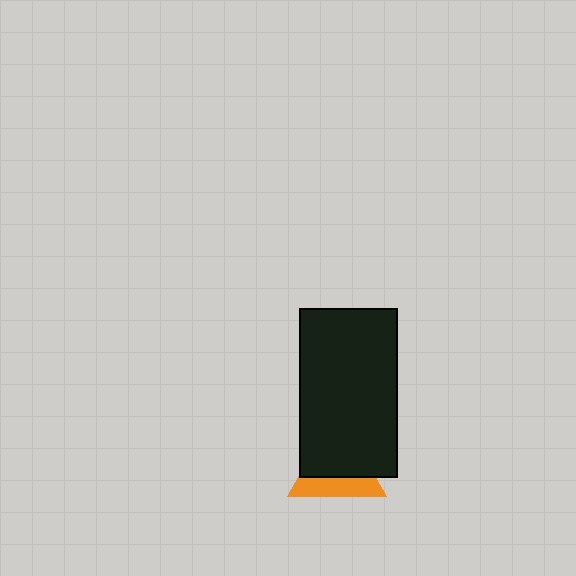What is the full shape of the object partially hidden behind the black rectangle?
The partially hidden object is an orange triangle.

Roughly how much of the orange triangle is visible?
A small part of it is visible (roughly 41%).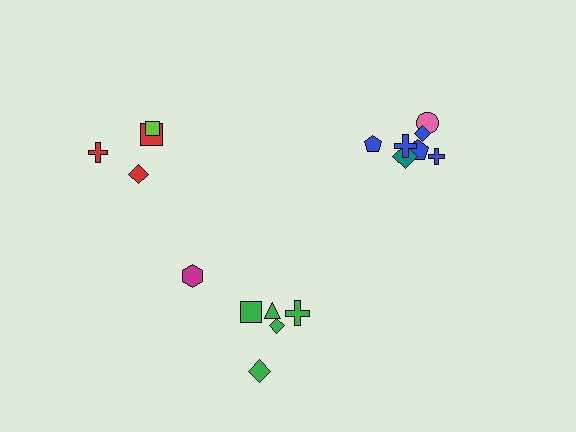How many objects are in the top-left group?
There are 4 objects.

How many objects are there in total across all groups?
There are 17 objects.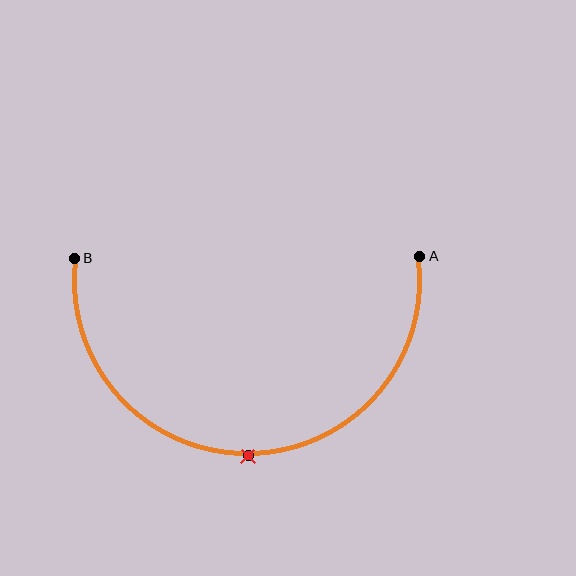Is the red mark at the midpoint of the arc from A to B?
Yes. The red mark lies on the arc at equal arc-length from both A and B — it is the arc midpoint.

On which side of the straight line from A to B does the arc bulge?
The arc bulges below the straight line connecting A and B.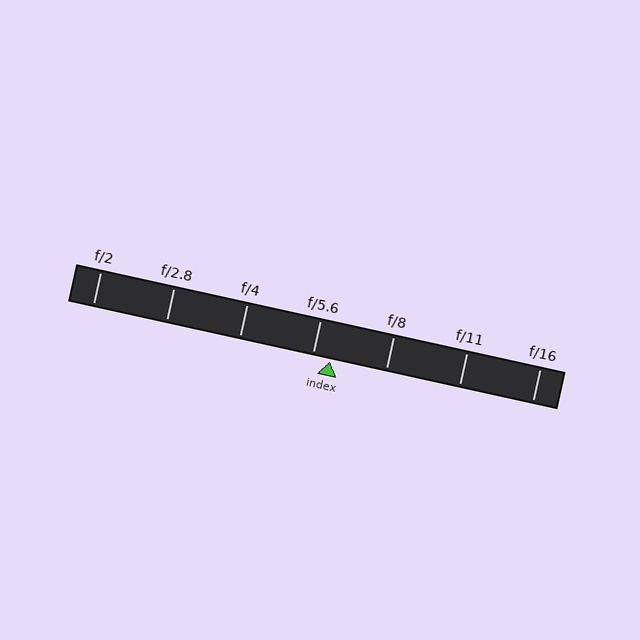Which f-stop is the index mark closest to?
The index mark is closest to f/5.6.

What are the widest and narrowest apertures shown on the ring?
The widest aperture shown is f/2 and the narrowest is f/16.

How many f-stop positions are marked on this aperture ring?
There are 7 f-stop positions marked.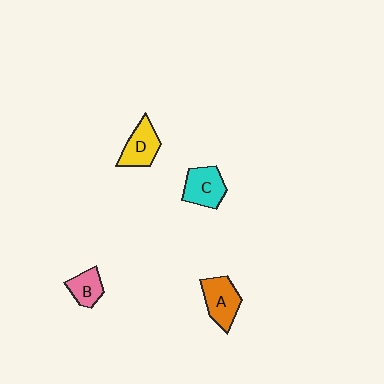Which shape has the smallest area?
Shape B (pink).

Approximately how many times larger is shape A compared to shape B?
Approximately 1.4 times.